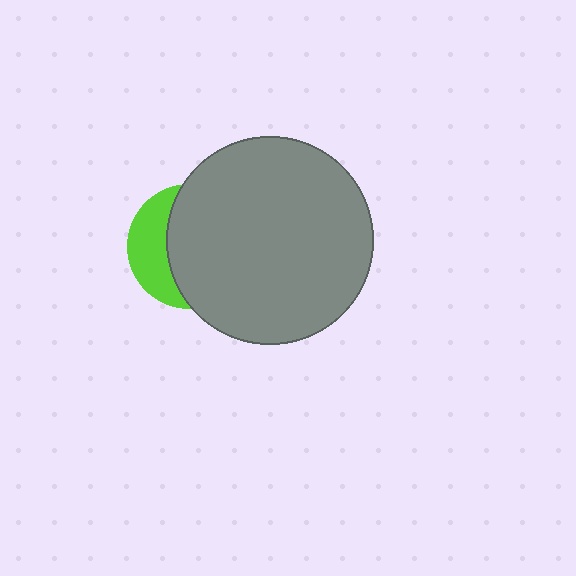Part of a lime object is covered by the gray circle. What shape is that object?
It is a circle.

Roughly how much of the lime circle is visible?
A small part of it is visible (roughly 33%).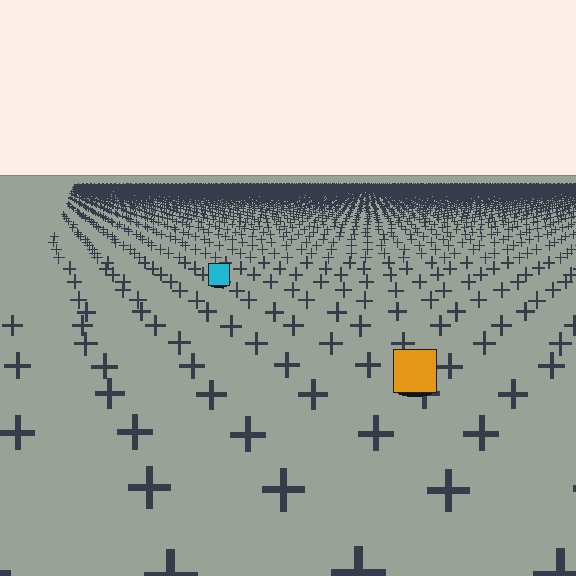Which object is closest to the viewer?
The orange square is closest. The texture marks near it are larger and more spread out.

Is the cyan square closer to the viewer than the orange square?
No. The orange square is closer — you can tell from the texture gradient: the ground texture is coarser near it.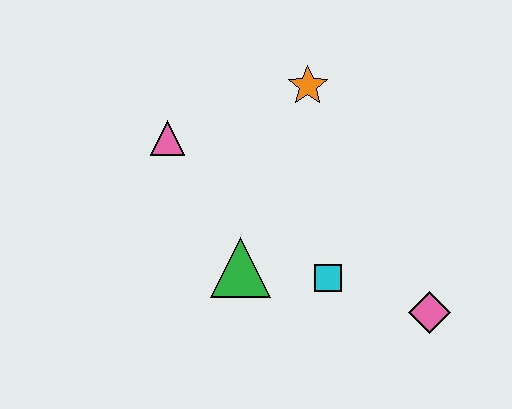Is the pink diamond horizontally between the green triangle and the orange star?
No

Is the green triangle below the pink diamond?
No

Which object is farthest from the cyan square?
The pink triangle is farthest from the cyan square.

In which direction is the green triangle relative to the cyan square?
The green triangle is to the left of the cyan square.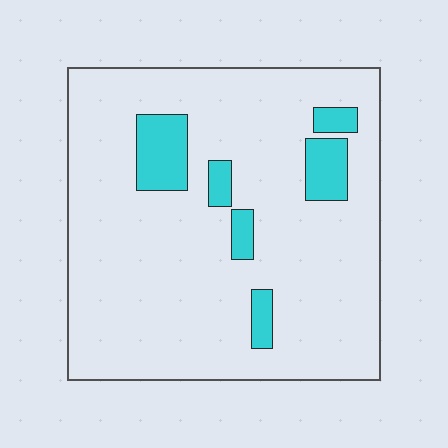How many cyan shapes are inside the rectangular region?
6.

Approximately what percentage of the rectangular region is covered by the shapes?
Approximately 10%.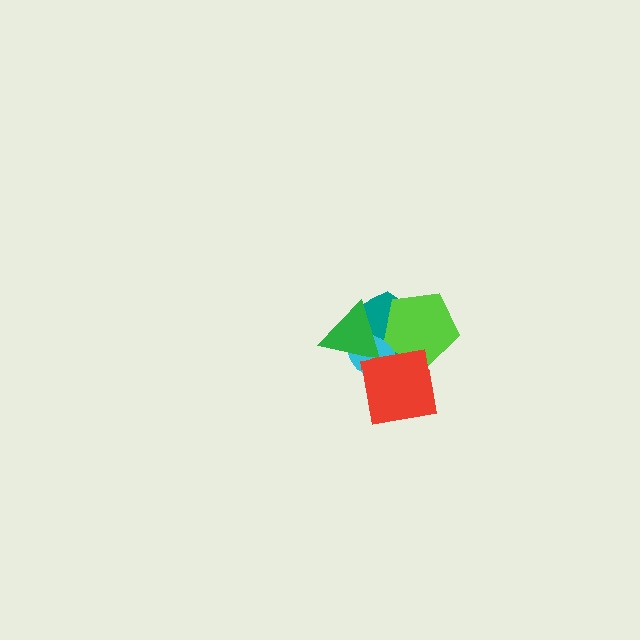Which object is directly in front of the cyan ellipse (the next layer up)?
The green triangle is directly in front of the cyan ellipse.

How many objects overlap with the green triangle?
4 objects overlap with the green triangle.